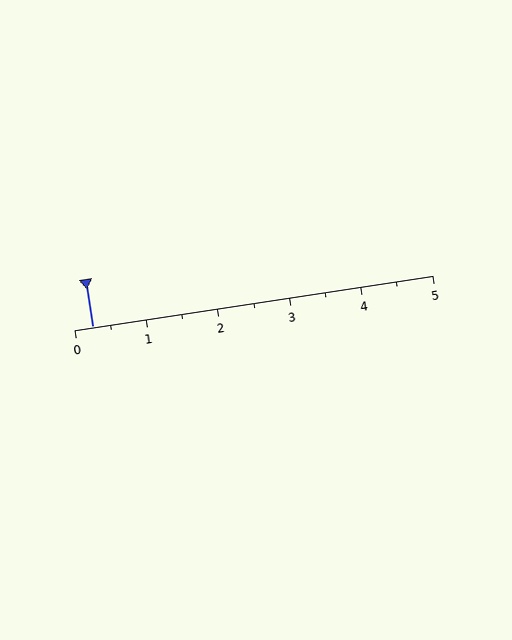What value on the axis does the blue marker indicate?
The marker indicates approximately 0.2.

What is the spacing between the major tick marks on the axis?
The major ticks are spaced 1 apart.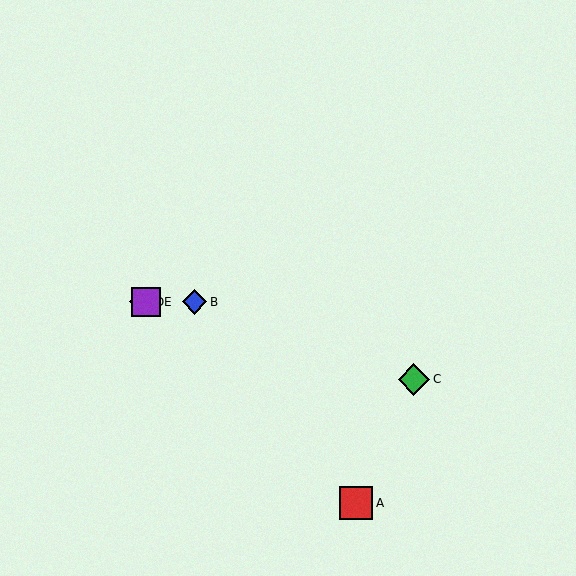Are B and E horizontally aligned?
Yes, both are at y≈302.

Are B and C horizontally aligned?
No, B is at y≈302 and C is at y≈379.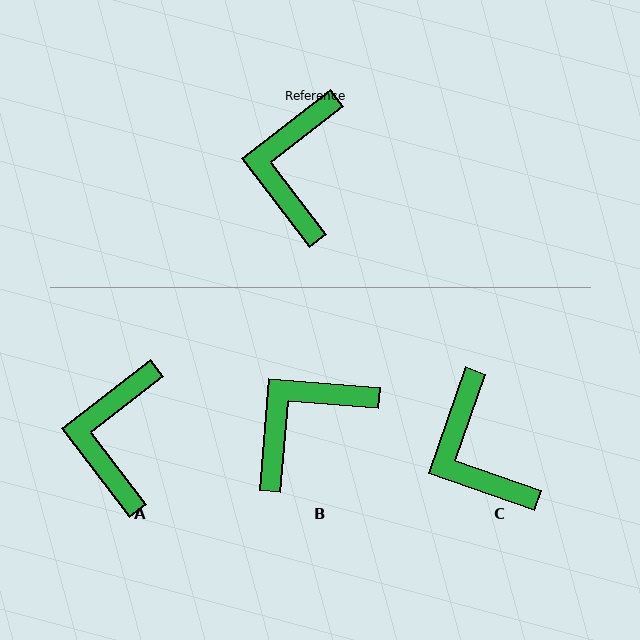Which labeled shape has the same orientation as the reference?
A.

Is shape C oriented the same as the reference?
No, it is off by about 33 degrees.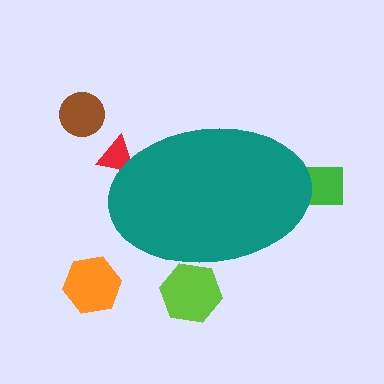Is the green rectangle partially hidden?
Yes, the green rectangle is partially hidden behind the teal ellipse.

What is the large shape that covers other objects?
A teal ellipse.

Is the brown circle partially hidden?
No, the brown circle is fully visible.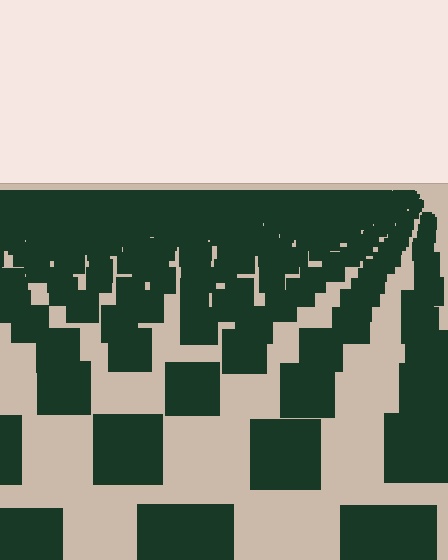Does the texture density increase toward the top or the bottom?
Density increases toward the top.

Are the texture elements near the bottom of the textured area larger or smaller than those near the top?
Larger. Near the bottom, elements are closer to the viewer and appear at a bigger on-screen size.